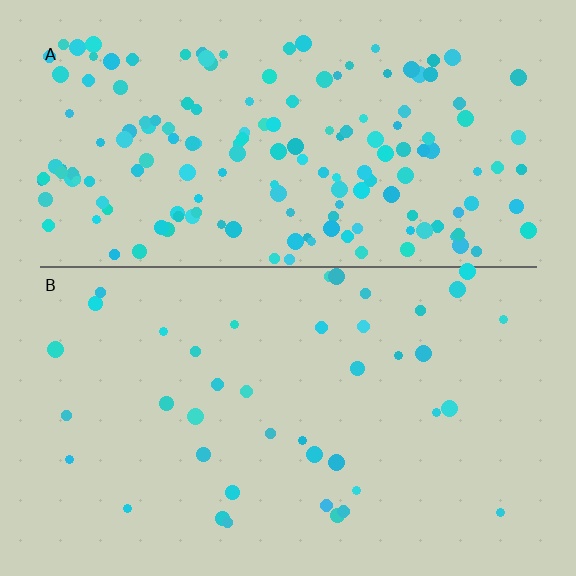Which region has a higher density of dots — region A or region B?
A (the top).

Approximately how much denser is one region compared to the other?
Approximately 4.1× — region A over region B.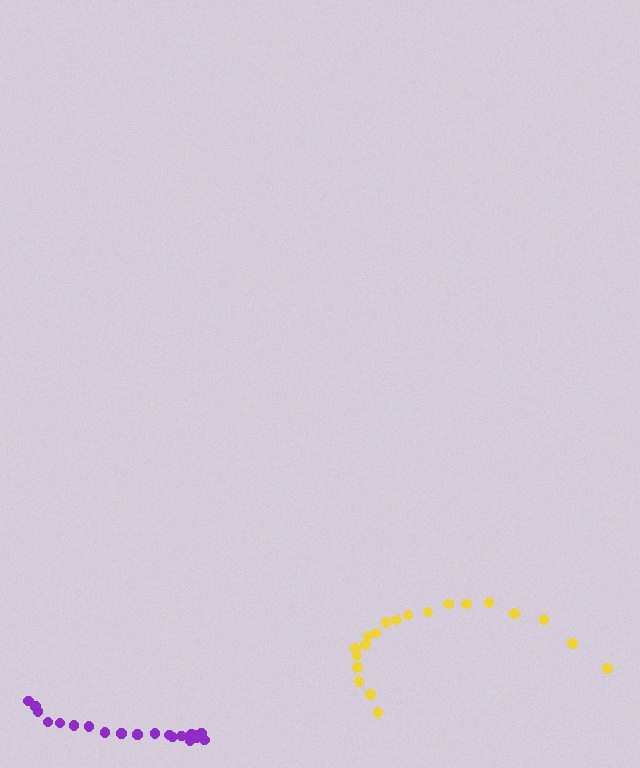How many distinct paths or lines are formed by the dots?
There are 2 distinct paths.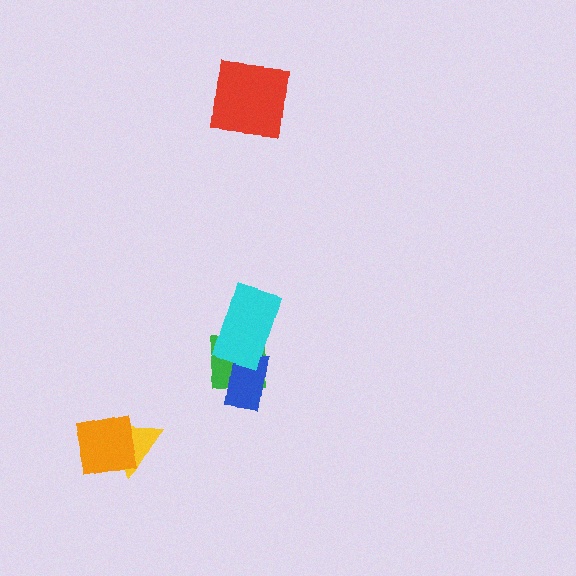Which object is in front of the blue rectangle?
The cyan rectangle is in front of the blue rectangle.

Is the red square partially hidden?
No, no other shape covers it.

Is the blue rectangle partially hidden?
Yes, it is partially covered by another shape.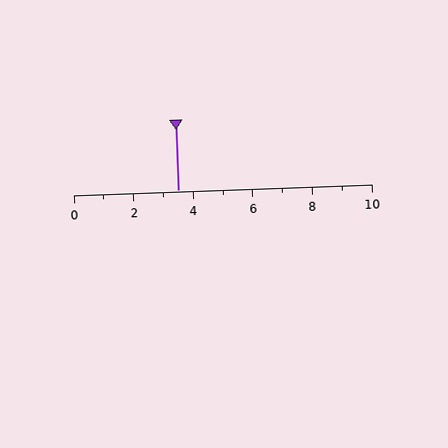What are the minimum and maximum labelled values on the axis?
The axis runs from 0 to 10.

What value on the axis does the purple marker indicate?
The marker indicates approximately 3.5.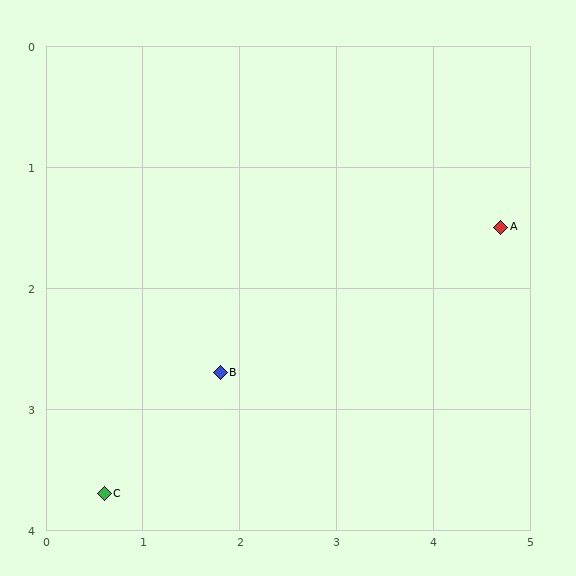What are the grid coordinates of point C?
Point C is at approximately (0.6, 3.7).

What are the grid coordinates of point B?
Point B is at approximately (1.8, 2.7).